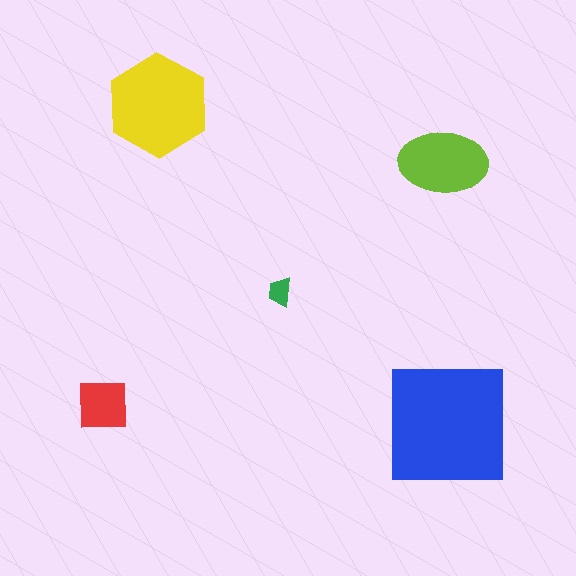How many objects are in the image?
There are 5 objects in the image.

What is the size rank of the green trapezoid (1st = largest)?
5th.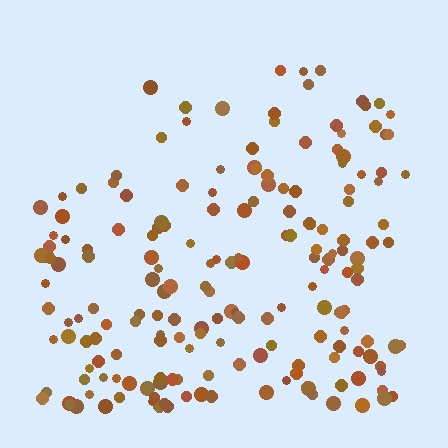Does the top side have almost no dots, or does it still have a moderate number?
Still a moderate number, just noticeably fewer than the bottom.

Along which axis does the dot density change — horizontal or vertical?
Vertical.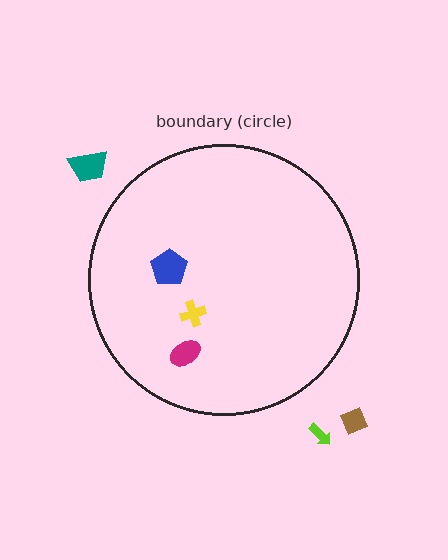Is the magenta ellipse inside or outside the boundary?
Inside.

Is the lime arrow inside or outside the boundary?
Outside.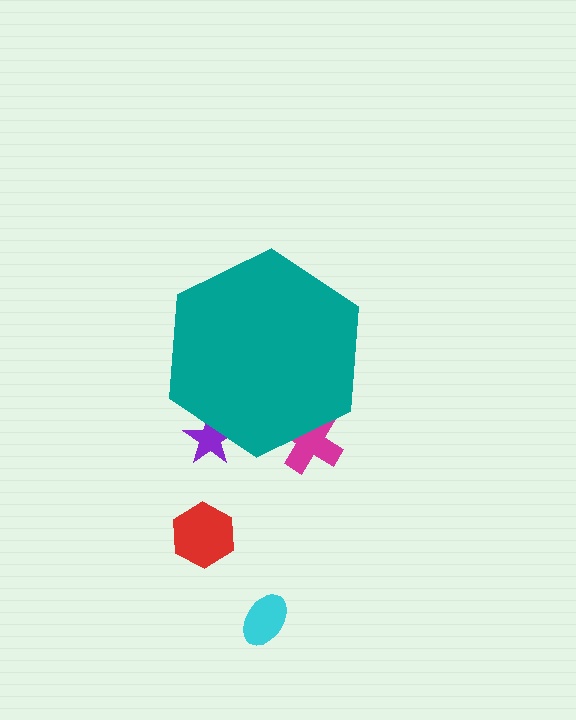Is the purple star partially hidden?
Yes, the purple star is partially hidden behind the teal hexagon.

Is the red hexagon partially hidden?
No, the red hexagon is fully visible.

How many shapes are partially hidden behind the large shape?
2 shapes are partially hidden.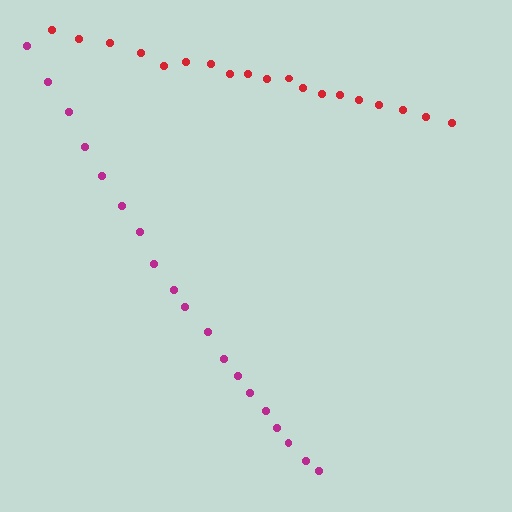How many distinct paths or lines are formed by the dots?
There are 2 distinct paths.